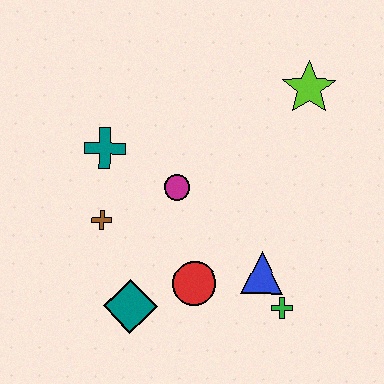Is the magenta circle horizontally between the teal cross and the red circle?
Yes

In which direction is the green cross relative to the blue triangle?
The green cross is below the blue triangle.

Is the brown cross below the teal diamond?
No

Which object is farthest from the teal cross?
The green cross is farthest from the teal cross.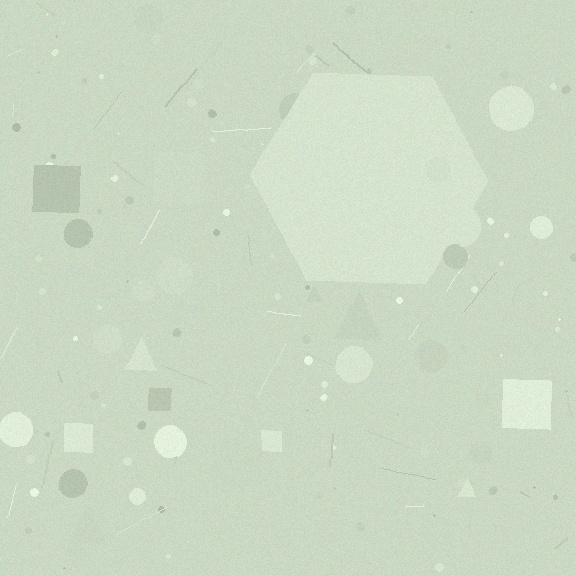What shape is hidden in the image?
A hexagon is hidden in the image.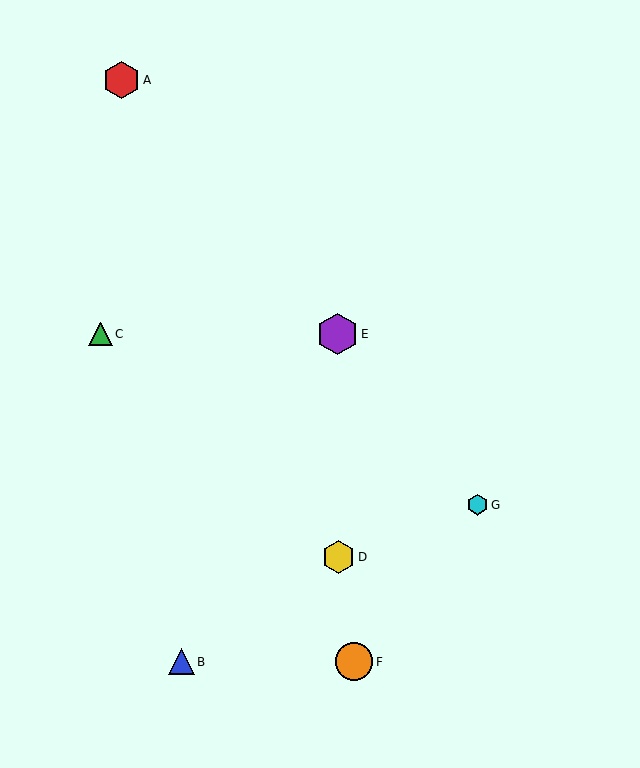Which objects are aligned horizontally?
Objects C, E are aligned horizontally.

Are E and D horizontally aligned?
No, E is at y≈334 and D is at y≈557.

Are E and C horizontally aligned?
Yes, both are at y≈334.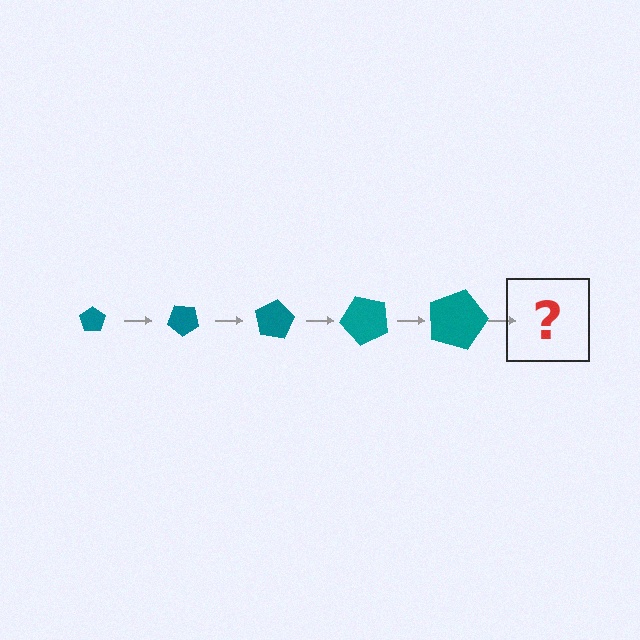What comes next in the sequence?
The next element should be a pentagon, larger than the previous one and rotated 200 degrees from the start.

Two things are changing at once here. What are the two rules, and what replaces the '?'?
The two rules are that the pentagon grows larger each step and it rotates 40 degrees each step. The '?' should be a pentagon, larger than the previous one and rotated 200 degrees from the start.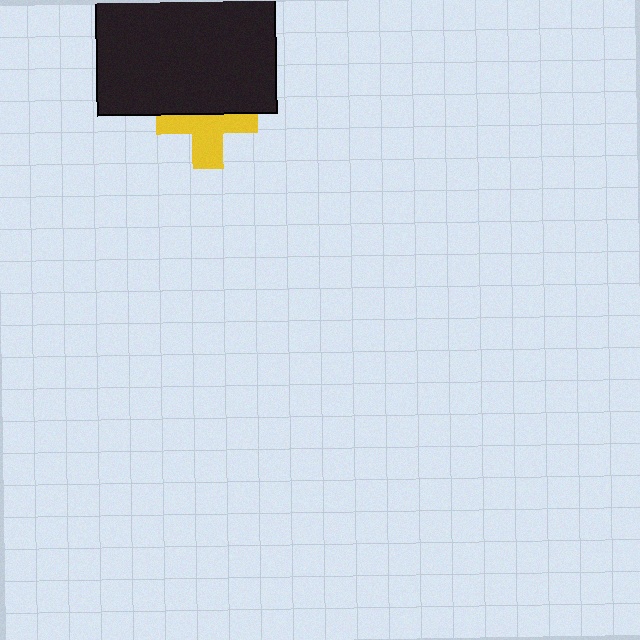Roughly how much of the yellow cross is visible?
About half of it is visible (roughly 56%).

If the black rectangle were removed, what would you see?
You would see the complete yellow cross.